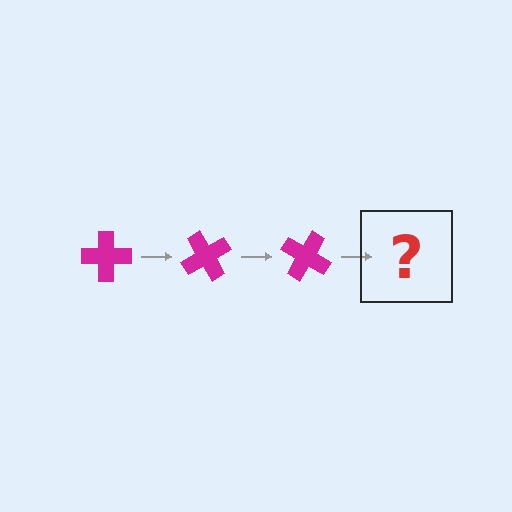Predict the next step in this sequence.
The next step is a magenta cross rotated 180 degrees.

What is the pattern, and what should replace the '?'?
The pattern is that the cross rotates 60 degrees each step. The '?' should be a magenta cross rotated 180 degrees.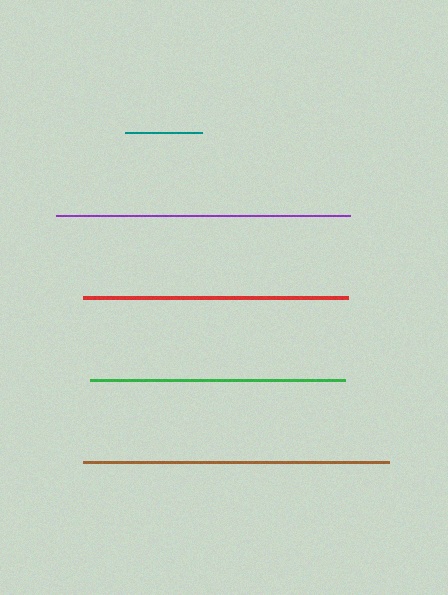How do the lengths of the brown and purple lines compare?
The brown and purple lines are approximately the same length.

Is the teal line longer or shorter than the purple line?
The purple line is longer than the teal line.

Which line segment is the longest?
The brown line is the longest at approximately 306 pixels.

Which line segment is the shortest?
The teal line is the shortest at approximately 78 pixels.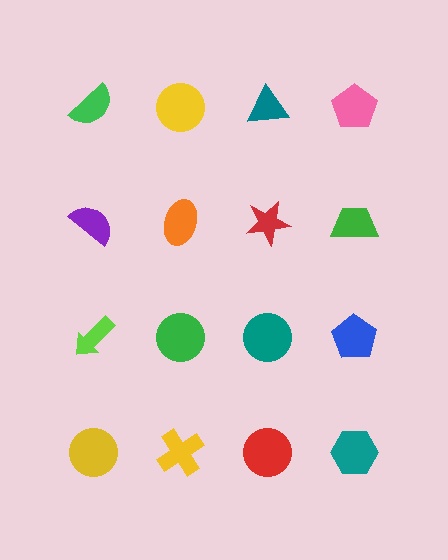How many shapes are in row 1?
4 shapes.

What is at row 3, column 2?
A green circle.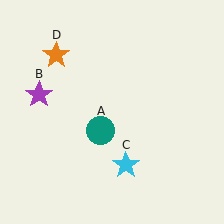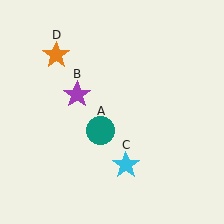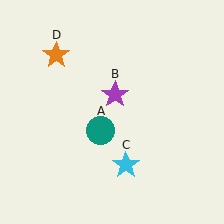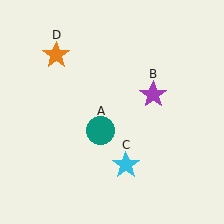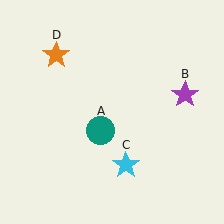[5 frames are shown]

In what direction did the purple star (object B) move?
The purple star (object B) moved right.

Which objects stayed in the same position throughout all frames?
Teal circle (object A) and cyan star (object C) and orange star (object D) remained stationary.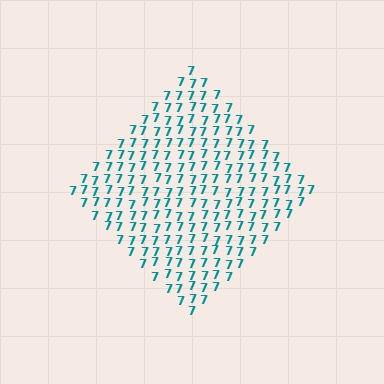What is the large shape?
The large shape is a diamond.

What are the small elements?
The small elements are digit 7's.